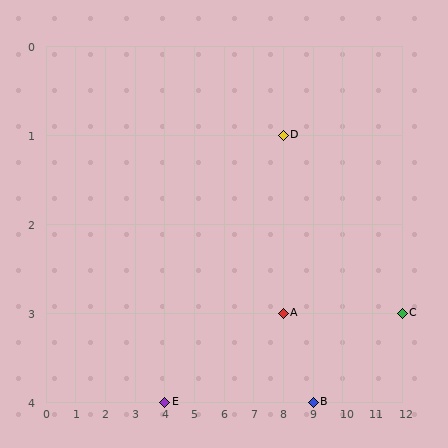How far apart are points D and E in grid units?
Points D and E are 4 columns and 3 rows apart (about 5.0 grid units diagonally).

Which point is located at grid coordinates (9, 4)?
Point B is at (9, 4).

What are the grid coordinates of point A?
Point A is at grid coordinates (8, 3).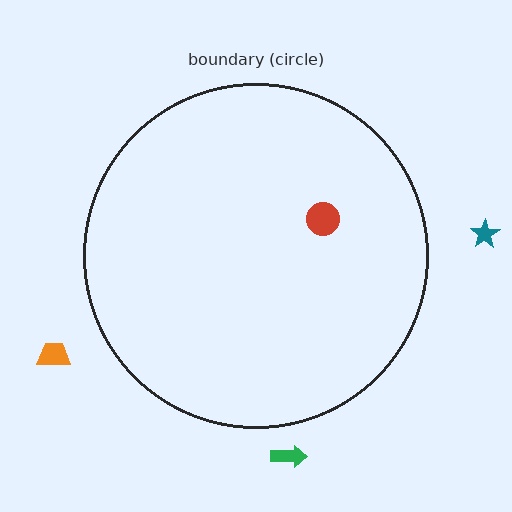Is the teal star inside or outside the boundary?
Outside.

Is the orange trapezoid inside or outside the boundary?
Outside.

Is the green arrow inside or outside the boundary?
Outside.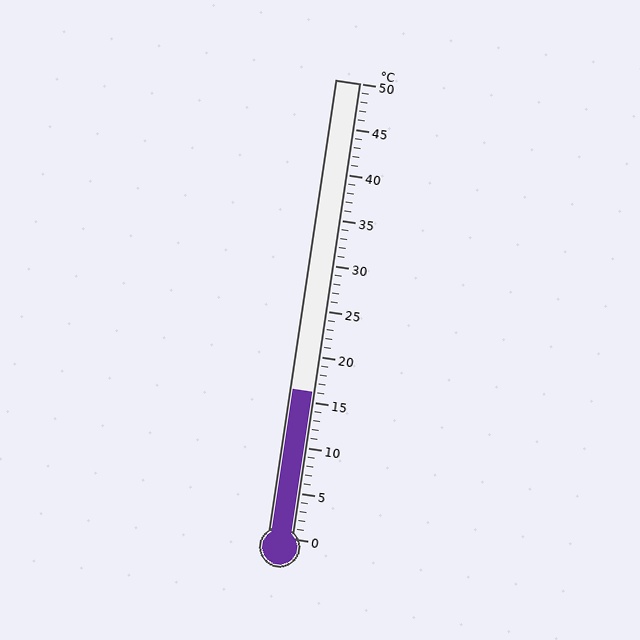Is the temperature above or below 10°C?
The temperature is above 10°C.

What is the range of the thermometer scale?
The thermometer scale ranges from 0°C to 50°C.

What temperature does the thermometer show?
The thermometer shows approximately 16°C.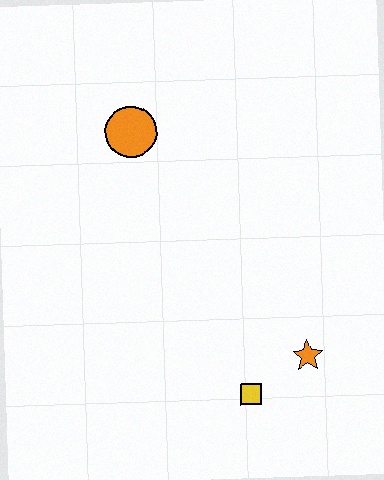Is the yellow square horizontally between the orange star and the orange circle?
Yes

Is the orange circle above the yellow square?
Yes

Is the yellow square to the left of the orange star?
Yes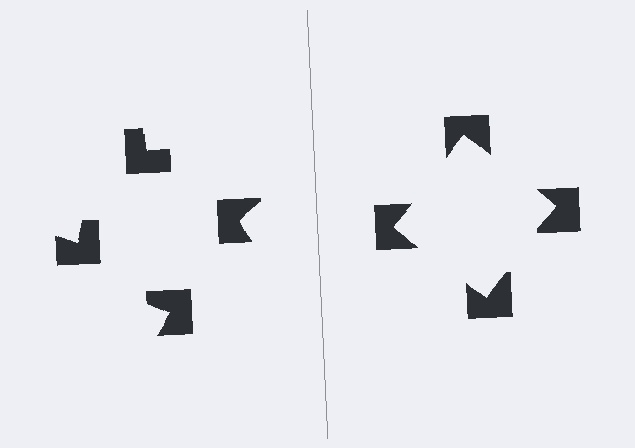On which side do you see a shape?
An illusory square appears on the right side. On the left side the wedge cuts are rotated, so no coherent shape forms.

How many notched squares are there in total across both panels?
8 — 4 on each side.